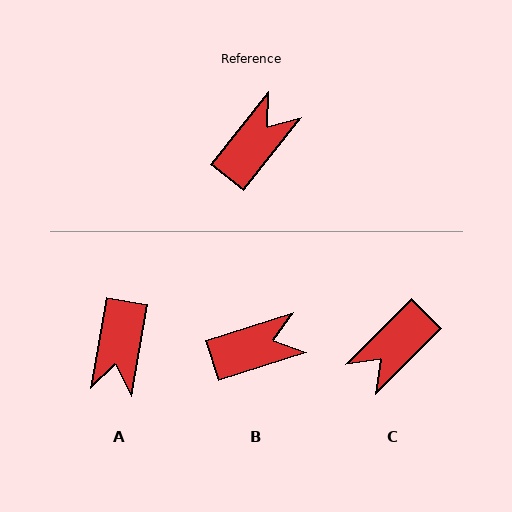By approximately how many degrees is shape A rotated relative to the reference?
Approximately 152 degrees clockwise.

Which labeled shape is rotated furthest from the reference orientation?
C, about 173 degrees away.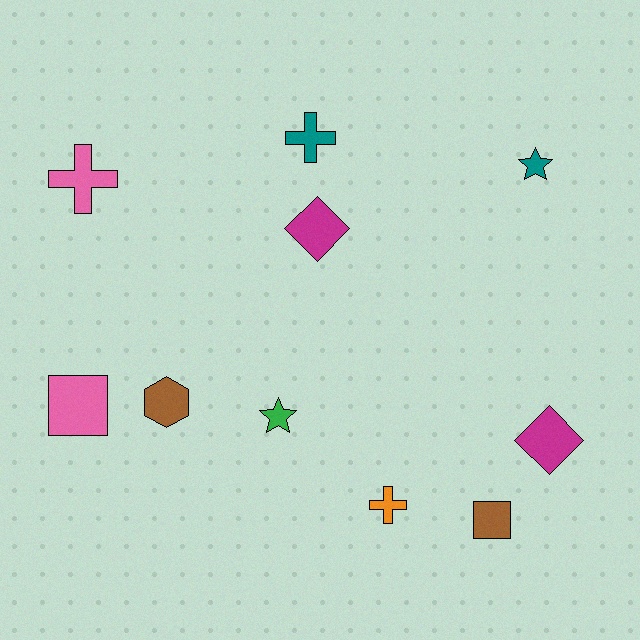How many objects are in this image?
There are 10 objects.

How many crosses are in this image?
There are 3 crosses.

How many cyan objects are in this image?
There are no cyan objects.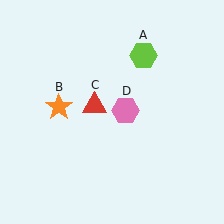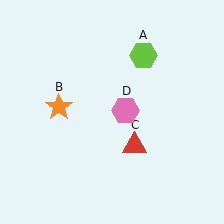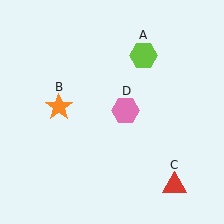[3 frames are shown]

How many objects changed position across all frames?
1 object changed position: red triangle (object C).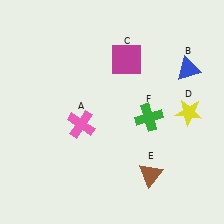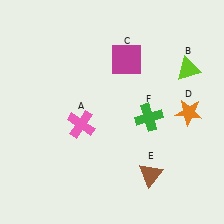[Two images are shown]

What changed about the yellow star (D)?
In Image 1, D is yellow. In Image 2, it changed to orange.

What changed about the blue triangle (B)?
In Image 1, B is blue. In Image 2, it changed to lime.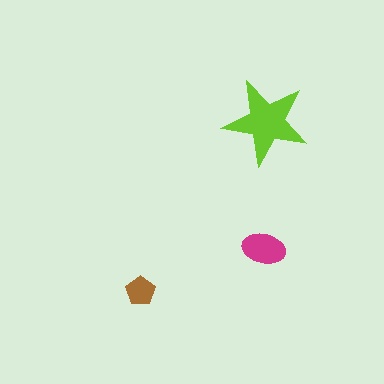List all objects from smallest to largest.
The brown pentagon, the magenta ellipse, the lime star.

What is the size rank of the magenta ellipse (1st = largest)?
2nd.